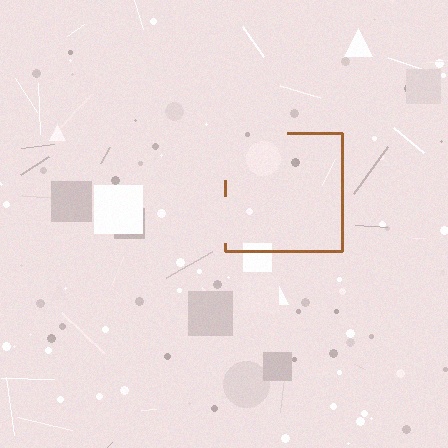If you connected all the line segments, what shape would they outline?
They would outline a square.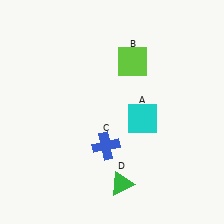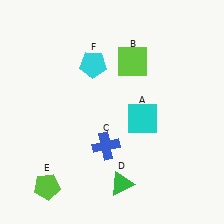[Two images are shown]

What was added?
A lime pentagon (E), a cyan pentagon (F) were added in Image 2.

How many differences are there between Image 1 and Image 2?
There are 2 differences between the two images.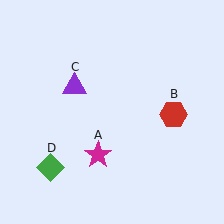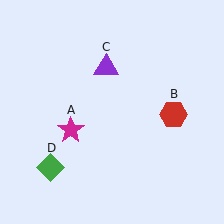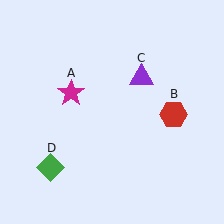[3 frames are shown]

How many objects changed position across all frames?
2 objects changed position: magenta star (object A), purple triangle (object C).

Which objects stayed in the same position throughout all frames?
Red hexagon (object B) and green diamond (object D) remained stationary.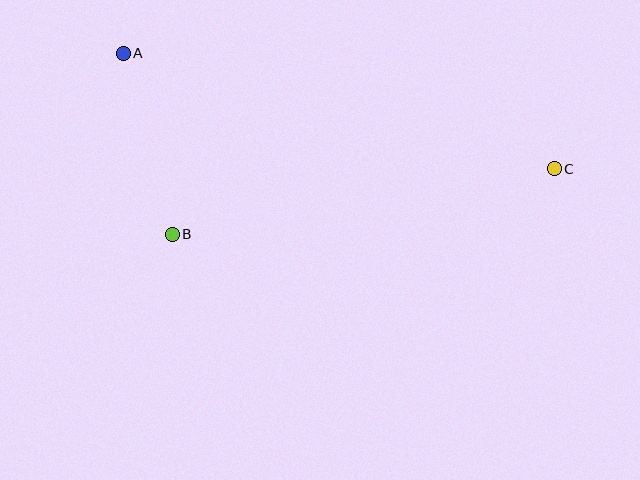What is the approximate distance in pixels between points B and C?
The distance between B and C is approximately 388 pixels.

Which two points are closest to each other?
Points A and B are closest to each other.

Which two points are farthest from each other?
Points A and C are farthest from each other.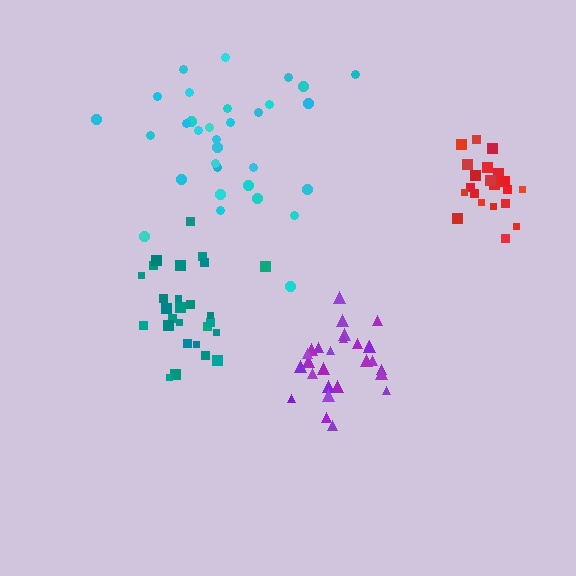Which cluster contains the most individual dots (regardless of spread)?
Cyan (32).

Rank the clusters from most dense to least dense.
red, teal, purple, cyan.